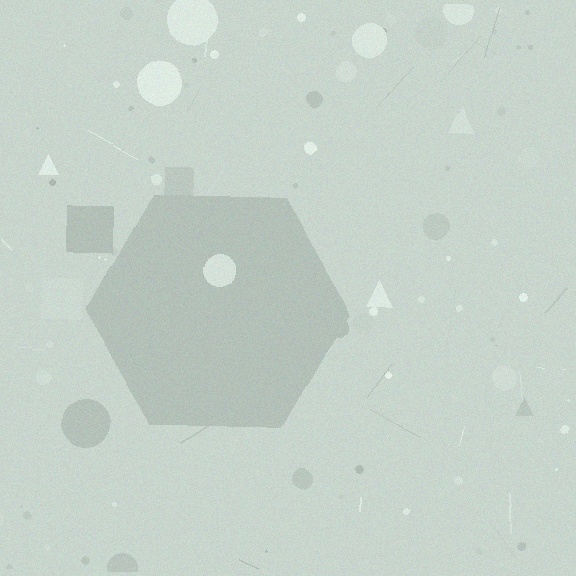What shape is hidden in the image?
A hexagon is hidden in the image.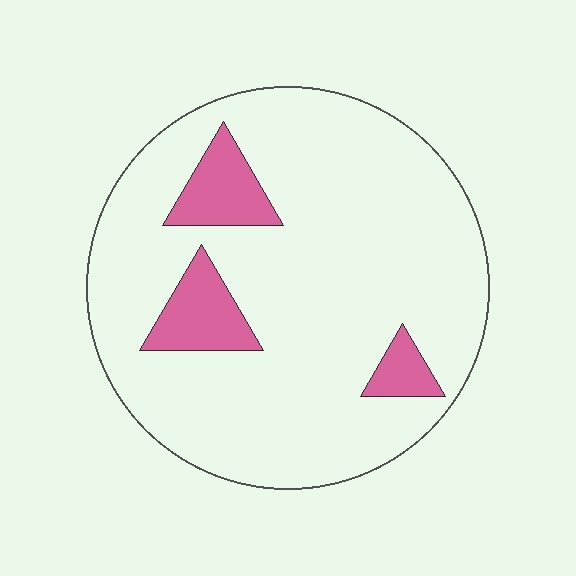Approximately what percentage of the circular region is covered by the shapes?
Approximately 15%.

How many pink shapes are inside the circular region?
3.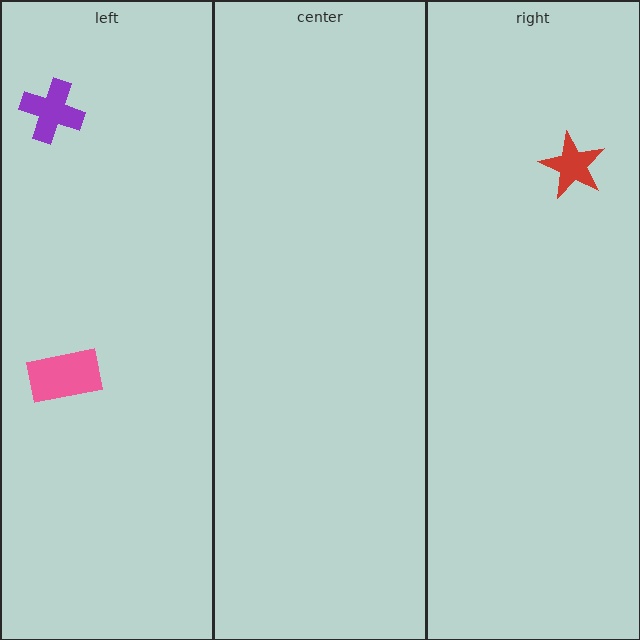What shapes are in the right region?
The red star.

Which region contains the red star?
The right region.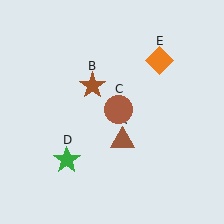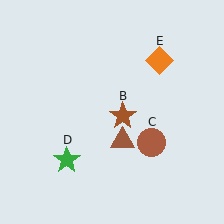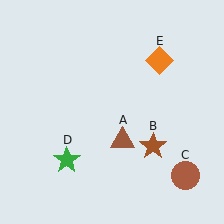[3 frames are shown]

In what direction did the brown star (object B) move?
The brown star (object B) moved down and to the right.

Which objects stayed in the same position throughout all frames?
Brown triangle (object A) and green star (object D) and orange diamond (object E) remained stationary.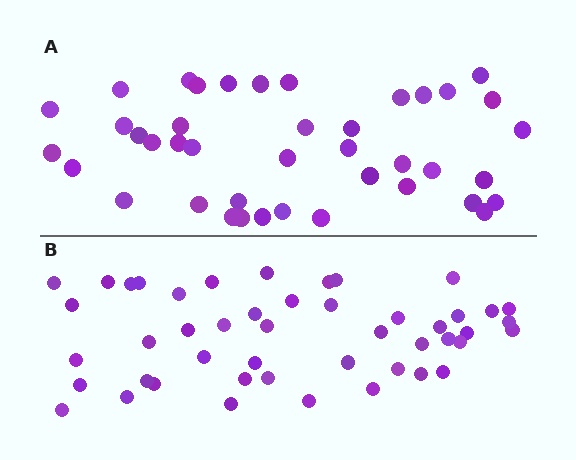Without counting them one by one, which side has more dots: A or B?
Region B (the bottom region) has more dots.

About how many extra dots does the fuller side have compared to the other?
Region B has about 6 more dots than region A.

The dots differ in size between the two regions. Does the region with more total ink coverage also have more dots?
No. Region A has more total ink coverage because its dots are larger, but region B actually contains more individual dots. Total area can be misleading — the number of items is what matters here.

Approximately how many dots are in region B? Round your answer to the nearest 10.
About 50 dots. (The exact count is 47, which rounds to 50.)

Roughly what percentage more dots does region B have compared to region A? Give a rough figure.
About 15% more.